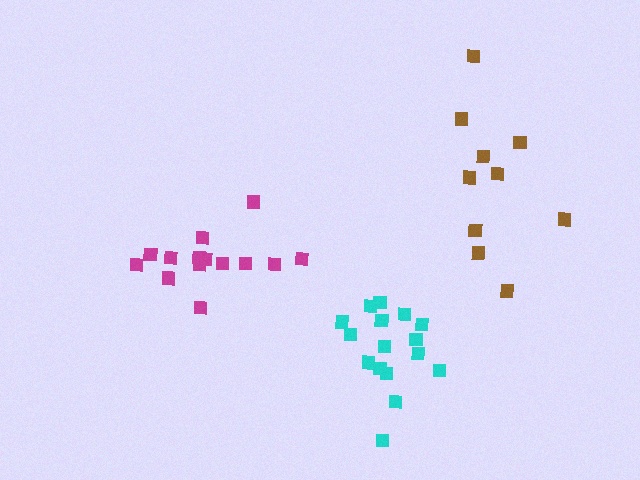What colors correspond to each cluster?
The clusters are colored: brown, cyan, magenta.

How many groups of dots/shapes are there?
There are 3 groups.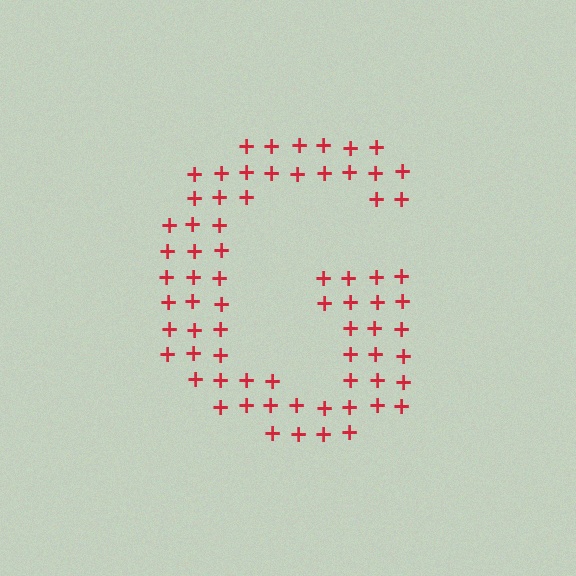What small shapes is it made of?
It is made of small plus signs.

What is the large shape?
The large shape is the letter G.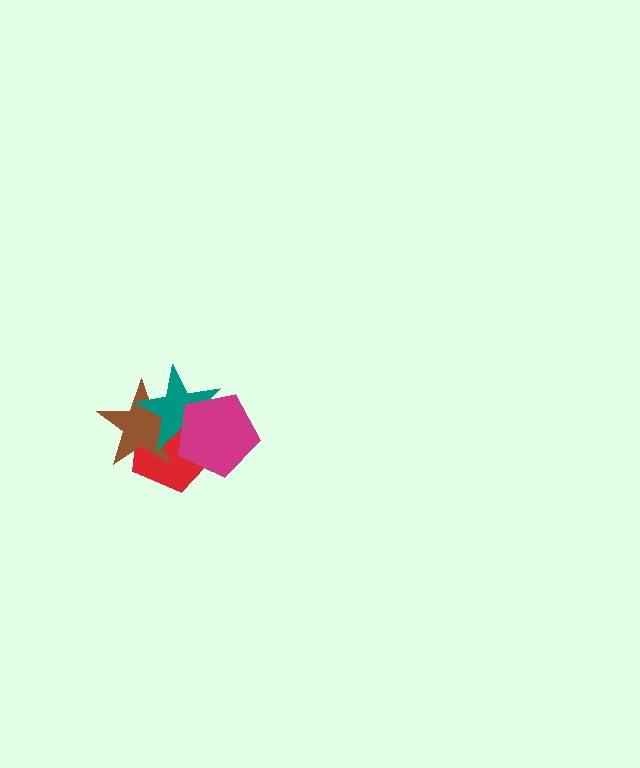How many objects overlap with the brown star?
3 objects overlap with the brown star.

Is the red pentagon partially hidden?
Yes, it is partially covered by another shape.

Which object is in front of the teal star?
The magenta pentagon is in front of the teal star.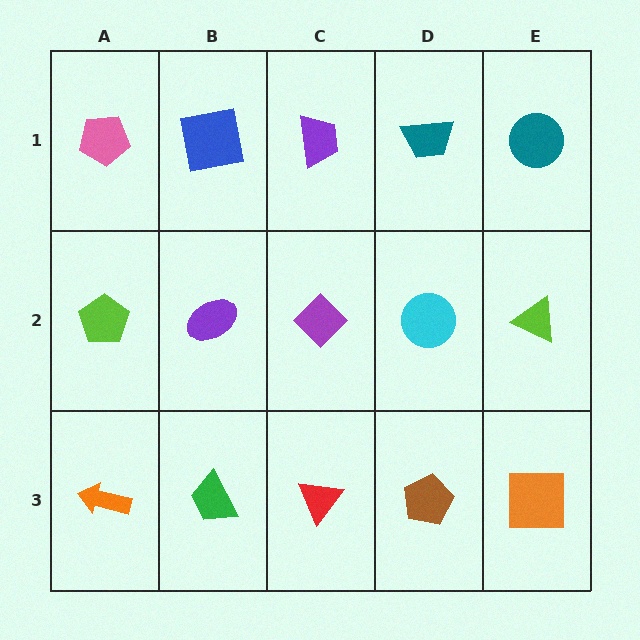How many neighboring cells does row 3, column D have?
3.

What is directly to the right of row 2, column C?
A cyan circle.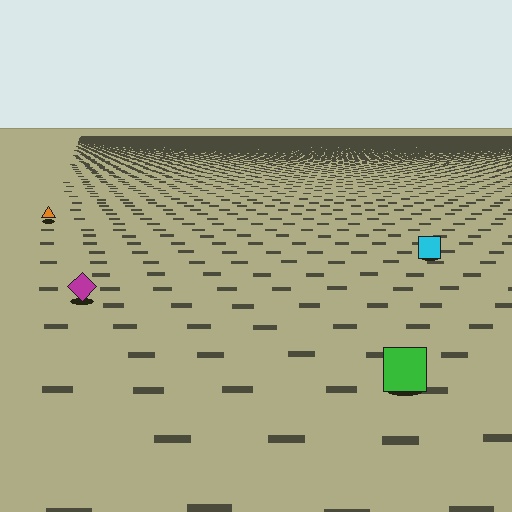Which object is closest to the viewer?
The green square is closest. The texture marks near it are larger and more spread out.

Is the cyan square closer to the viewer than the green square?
No. The green square is closer — you can tell from the texture gradient: the ground texture is coarser near it.